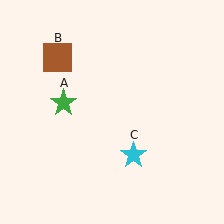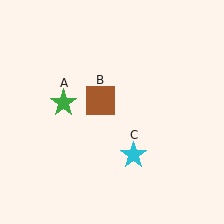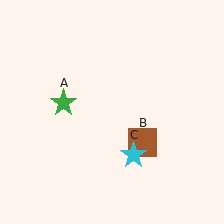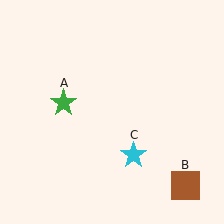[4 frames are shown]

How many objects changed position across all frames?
1 object changed position: brown square (object B).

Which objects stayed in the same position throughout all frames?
Green star (object A) and cyan star (object C) remained stationary.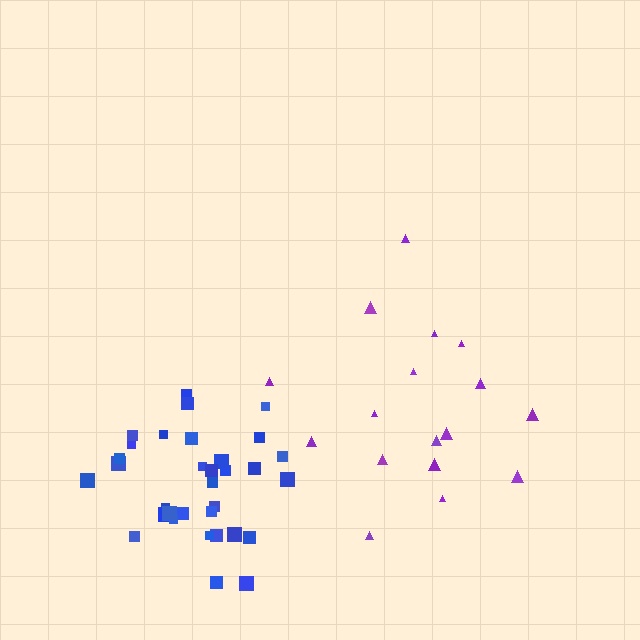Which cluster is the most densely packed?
Blue.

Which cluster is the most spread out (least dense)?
Purple.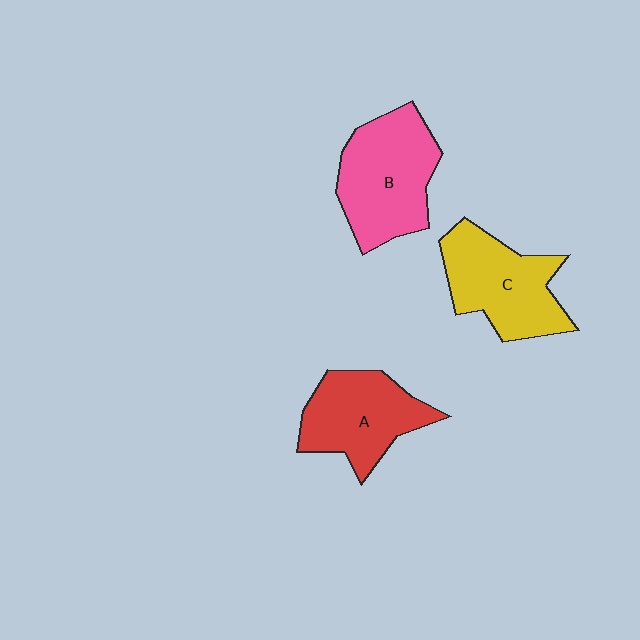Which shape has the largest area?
Shape B (pink).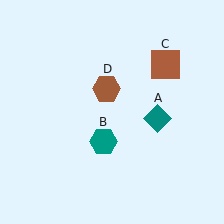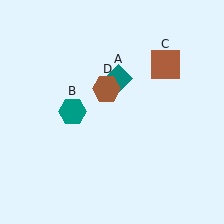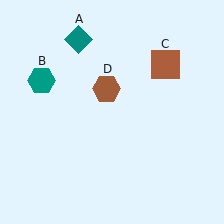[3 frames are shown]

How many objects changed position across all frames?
2 objects changed position: teal diamond (object A), teal hexagon (object B).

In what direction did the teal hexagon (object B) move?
The teal hexagon (object B) moved up and to the left.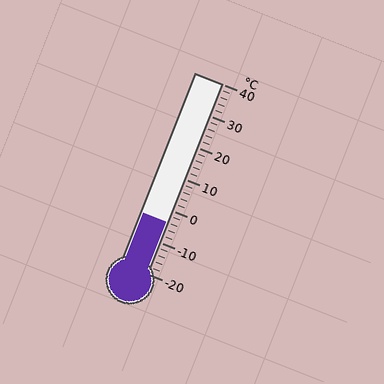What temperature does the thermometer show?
The thermometer shows approximately -4°C.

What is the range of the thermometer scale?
The thermometer scale ranges from -20°C to 40°C.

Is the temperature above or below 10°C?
The temperature is below 10°C.